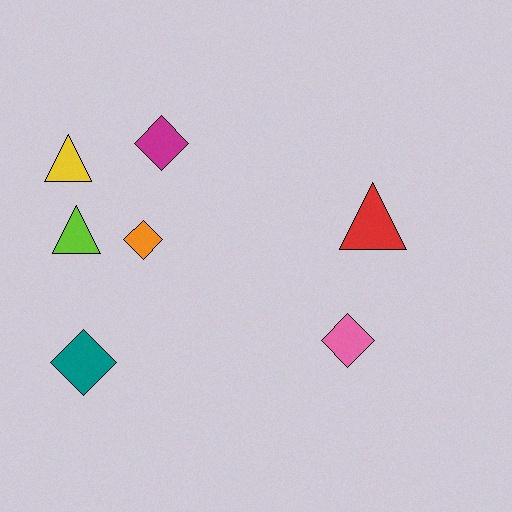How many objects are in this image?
There are 7 objects.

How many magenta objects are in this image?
There is 1 magenta object.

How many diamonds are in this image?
There are 4 diamonds.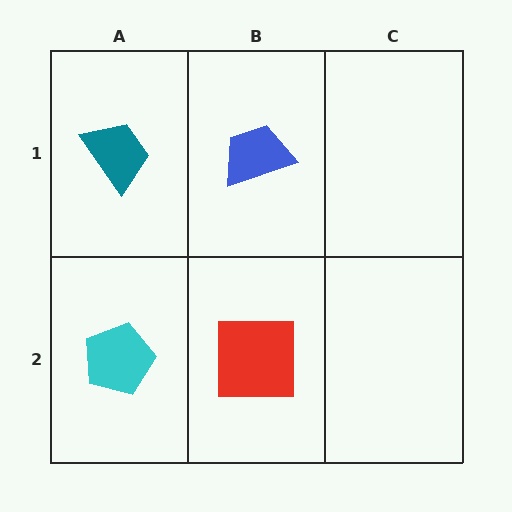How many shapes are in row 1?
2 shapes.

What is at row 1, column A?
A teal trapezoid.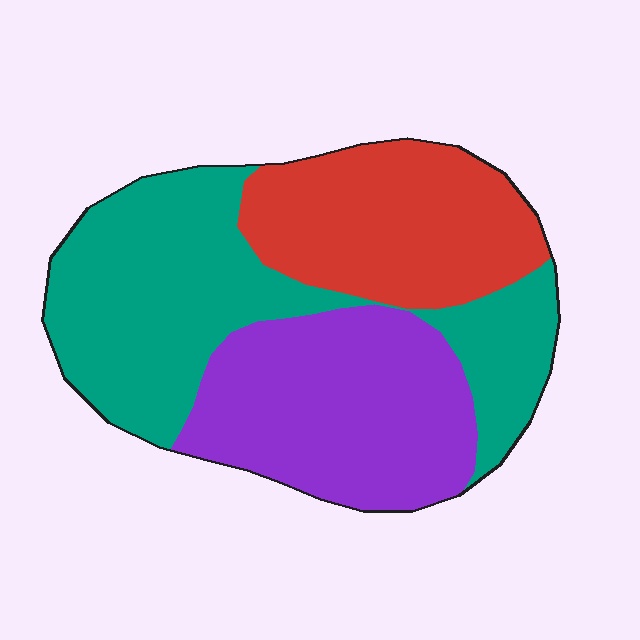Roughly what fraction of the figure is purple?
Purple covers 32% of the figure.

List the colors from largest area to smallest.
From largest to smallest: teal, purple, red.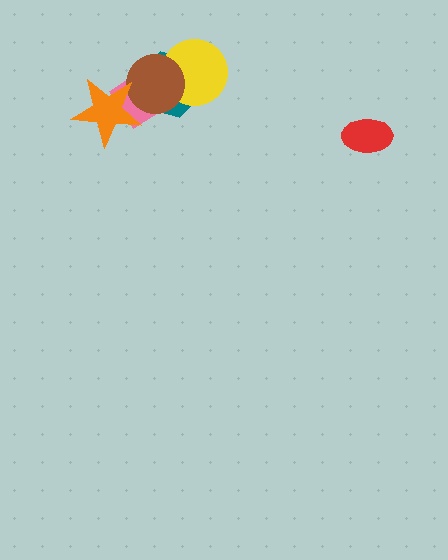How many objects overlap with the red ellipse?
0 objects overlap with the red ellipse.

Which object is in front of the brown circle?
The orange star is in front of the brown circle.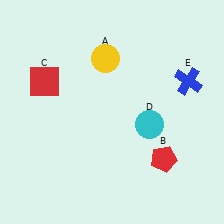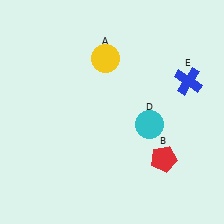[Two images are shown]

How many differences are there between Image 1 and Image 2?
There is 1 difference between the two images.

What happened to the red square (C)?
The red square (C) was removed in Image 2. It was in the top-left area of Image 1.